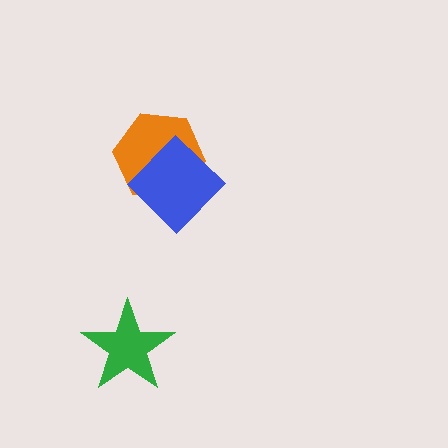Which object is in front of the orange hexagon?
The blue diamond is in front of the orange hexagon.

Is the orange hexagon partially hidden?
Yes, it is partially covered by another shape.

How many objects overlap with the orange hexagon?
1 object overlaps with the orange hexagon.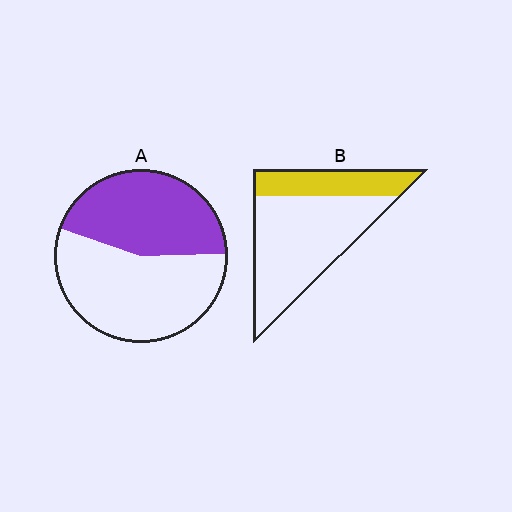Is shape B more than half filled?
No.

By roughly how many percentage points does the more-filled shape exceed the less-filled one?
By roughly 15 percentage points (A over B).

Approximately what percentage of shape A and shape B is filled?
A is approximately 45% and B is approximately 30%.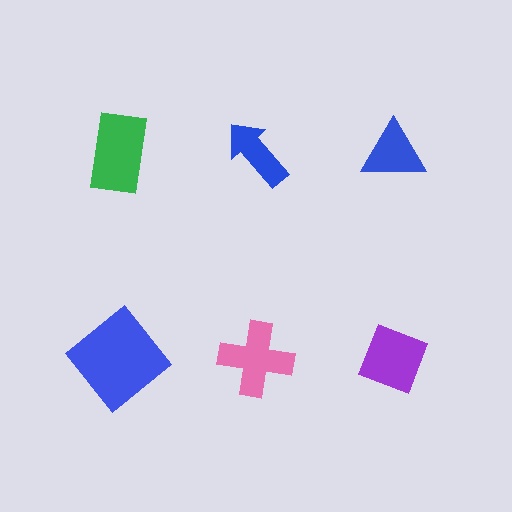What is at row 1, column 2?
A blue arrow.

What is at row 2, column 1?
A blue diamond.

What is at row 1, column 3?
A blue triangle.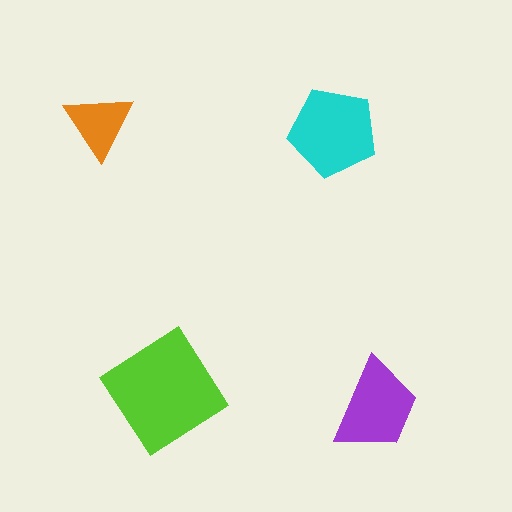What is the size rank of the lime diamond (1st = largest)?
1st.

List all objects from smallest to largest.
The orange triangle, the purple trapezoid, the cyan pentagon, the lime diamond.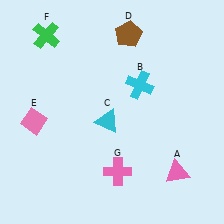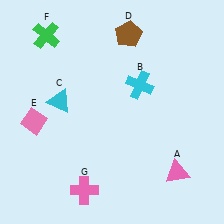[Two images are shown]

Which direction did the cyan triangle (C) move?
The cyan triangle (C) moved left.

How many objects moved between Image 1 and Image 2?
2 objects moved between the two images.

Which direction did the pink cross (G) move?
The pink cross (G) moved left.